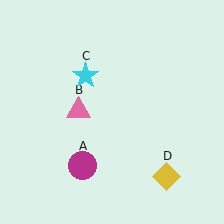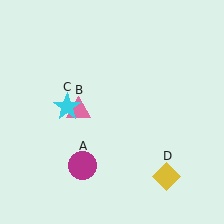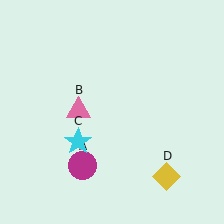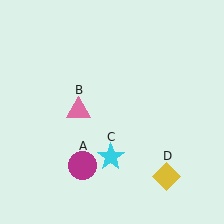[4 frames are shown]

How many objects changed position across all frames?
1 object changed position: cyan star (object C).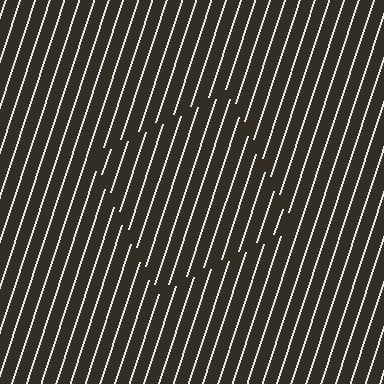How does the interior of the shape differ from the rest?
The interior of the shape contains the same grating, shifted by half a period — the contour is defined by the phase discontinuity where line-ends from the inner and outer gratings abut.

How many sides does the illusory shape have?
4 sides — the line-ends trace a square.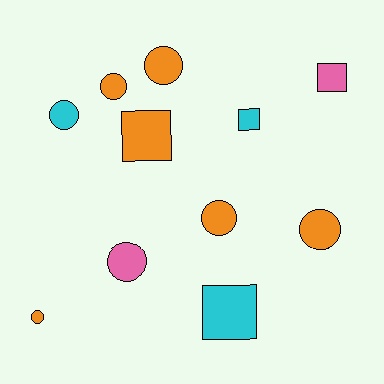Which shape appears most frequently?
Circle, with 7 objects.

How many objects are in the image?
There are 11 objects.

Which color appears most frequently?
Orange, with 6 objects.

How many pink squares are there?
There is 1 pink square.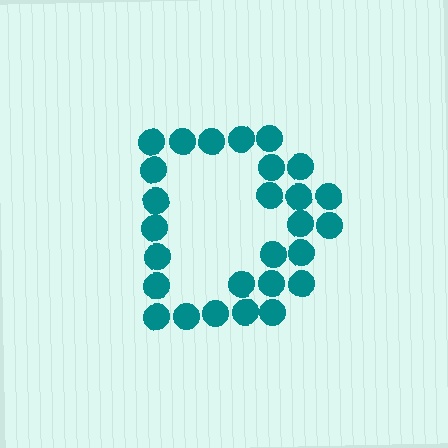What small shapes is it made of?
It is made of small circles.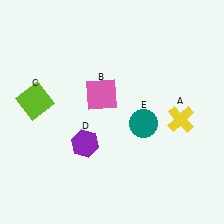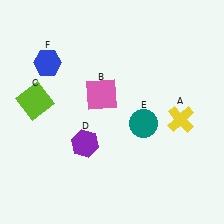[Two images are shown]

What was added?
A blue hexagon (F) was added in Image 2.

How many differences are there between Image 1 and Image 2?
There is 1 difference between the two images.